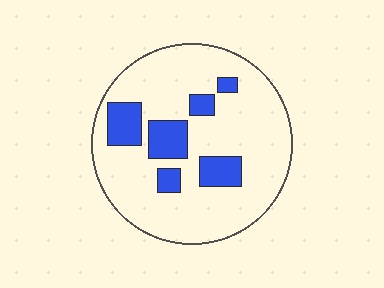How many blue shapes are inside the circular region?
6.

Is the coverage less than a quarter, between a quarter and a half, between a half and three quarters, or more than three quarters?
Less than a quarter.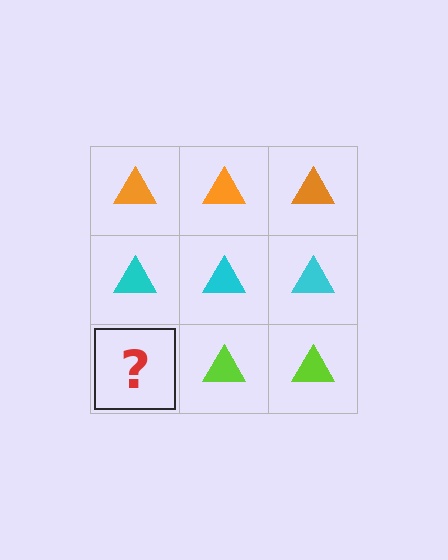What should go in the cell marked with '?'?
The missing cell should contain a lime triangle.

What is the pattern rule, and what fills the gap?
The rule is that each row has a consistent color. The gap should be filled with a lime triangle.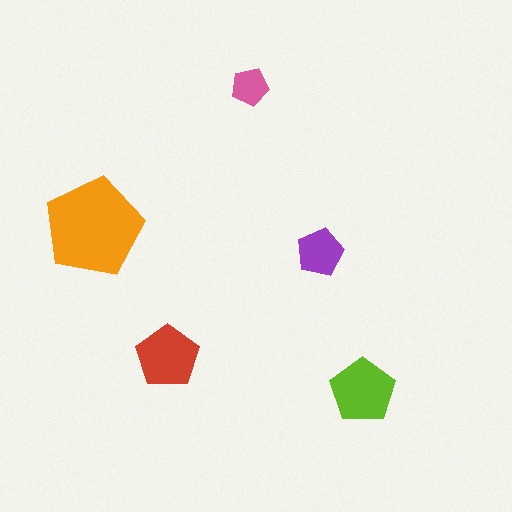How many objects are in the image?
There are 5 objects in the image.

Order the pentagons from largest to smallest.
the orange one, the lime one, the red one, the purple one, the pink one.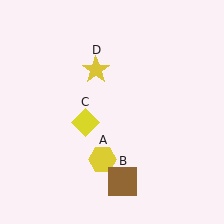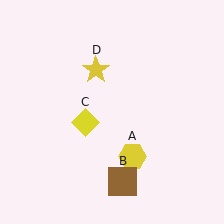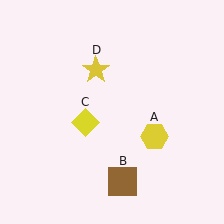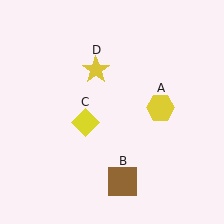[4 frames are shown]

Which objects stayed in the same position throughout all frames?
Brown square (object B) and yellow diamond (object C) and yellow star (object D) remained stationary.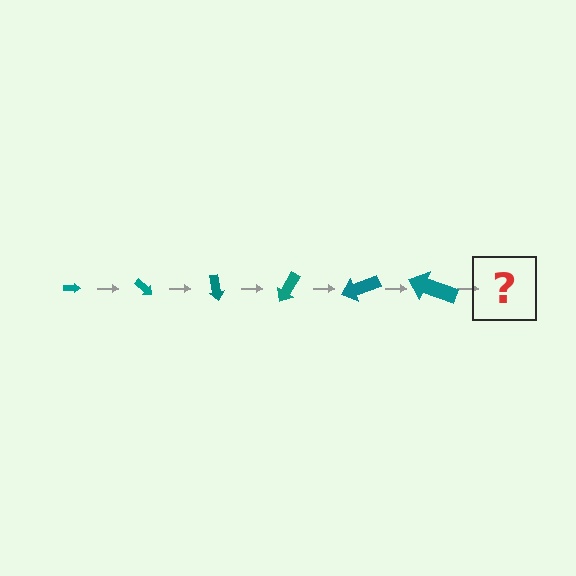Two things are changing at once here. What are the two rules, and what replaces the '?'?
The two rules are that the arrow grows larger each step and it rotates 40 degrees each step. The '?' should be an arrow, larger than the previous one and rotated 240 degrees from the start.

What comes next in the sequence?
The next element should be an arrow, larger than the previous one and rotated 240 degrees from the start.